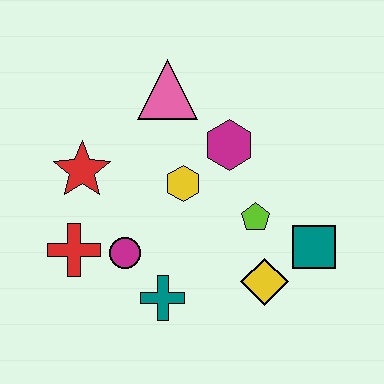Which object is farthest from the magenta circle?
The teal square is farthest from the magenta circle.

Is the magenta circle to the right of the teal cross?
No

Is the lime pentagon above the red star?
No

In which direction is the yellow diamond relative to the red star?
The yellow diamond is to the right of the red star.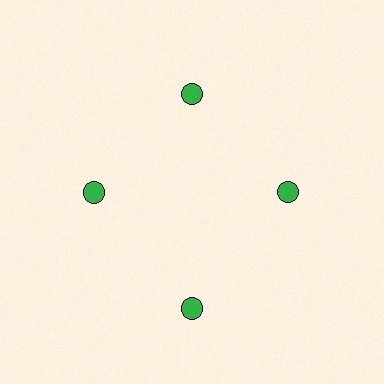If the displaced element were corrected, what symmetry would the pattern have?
It would have 4-fold rotational symmetry — the pattern would map onto itself every 90 degrees.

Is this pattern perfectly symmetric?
No. The 4 green circles are arranged in a ring, but one element near the 6 o'clock position is pushed outward from the center, breaking the 4-fold rotational symmetry.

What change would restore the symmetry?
The symmetry would be restored by moving it inward, back onto the ring so that all 4 circles sit at equal angles and equal distance from the center.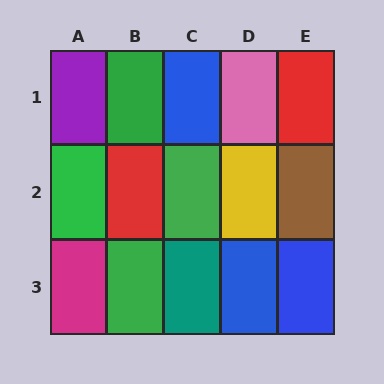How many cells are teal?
1 cell is teal.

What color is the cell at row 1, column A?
Purple.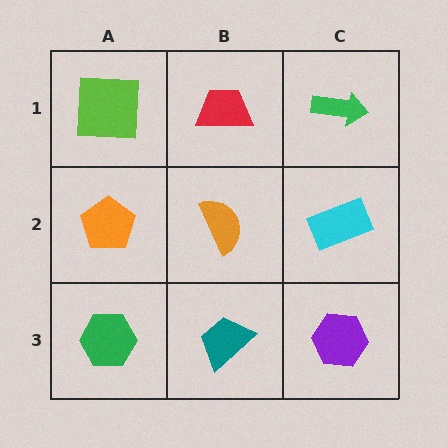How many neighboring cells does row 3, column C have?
2.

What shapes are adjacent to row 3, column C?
A cyan rectangle (row 2, column C), a teal trapezoid (row 3, column B).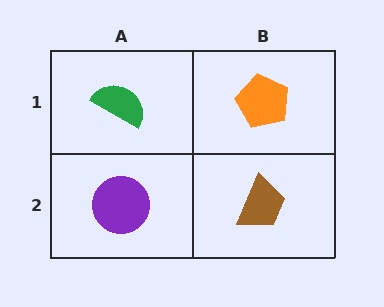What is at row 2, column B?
A brown trapezoid.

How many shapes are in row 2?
2 shapes.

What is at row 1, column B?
An orange pentagon.